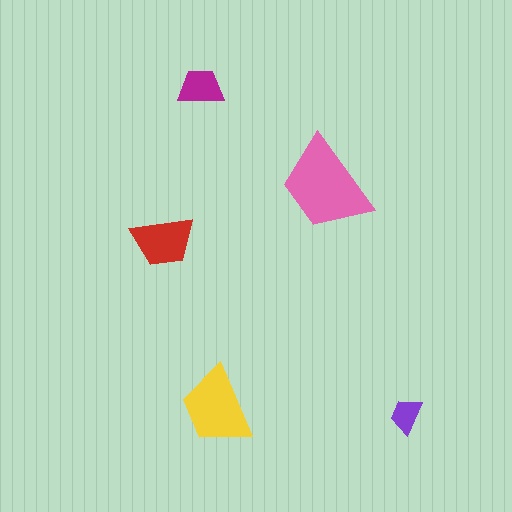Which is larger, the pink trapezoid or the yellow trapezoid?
The pink one.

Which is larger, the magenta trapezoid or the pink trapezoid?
The pink one.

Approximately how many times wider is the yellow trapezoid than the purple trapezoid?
About 2 times wider.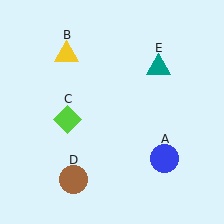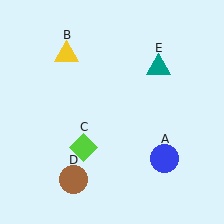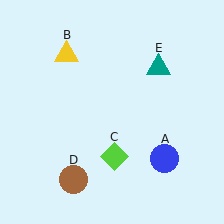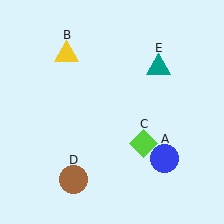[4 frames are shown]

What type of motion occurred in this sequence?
The lime diamond (object C) rotated counterclockwise around the center of the scene.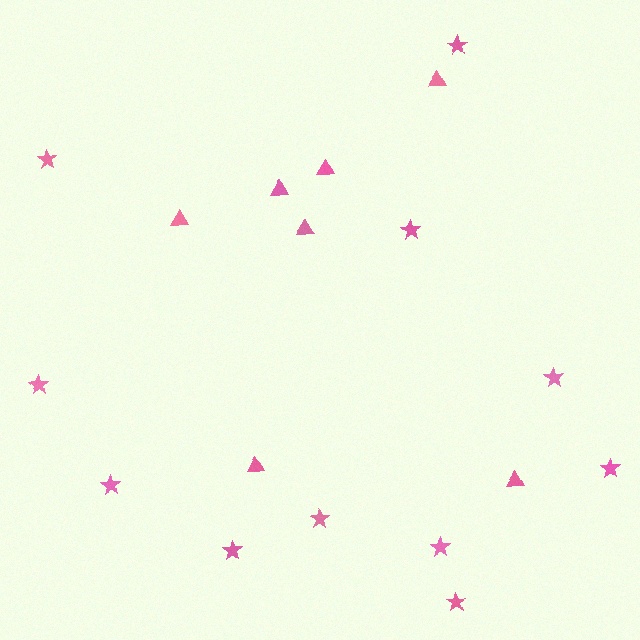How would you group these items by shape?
There are 2 groups: one group of triangles (7) and one group of stars (11).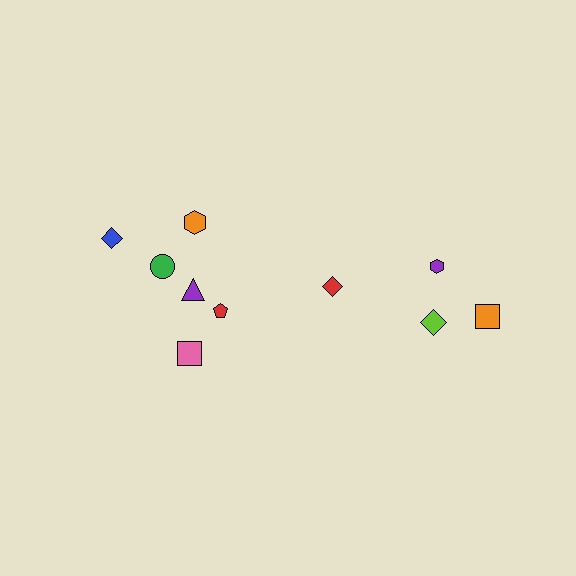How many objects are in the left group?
There are 6 objects.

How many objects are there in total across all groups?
There are 10 objects.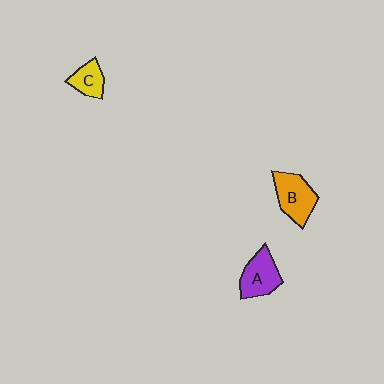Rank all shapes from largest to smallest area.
From largest to smallest: B (orange), A (purple), C (yellow).